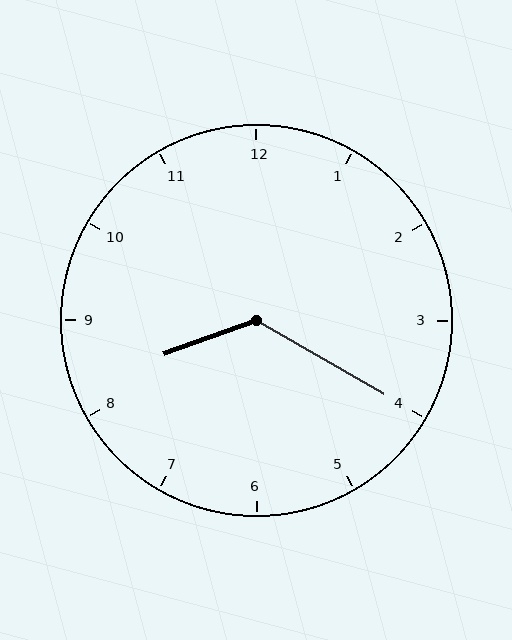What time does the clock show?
8:20.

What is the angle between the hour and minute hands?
Approximately 130 degrees.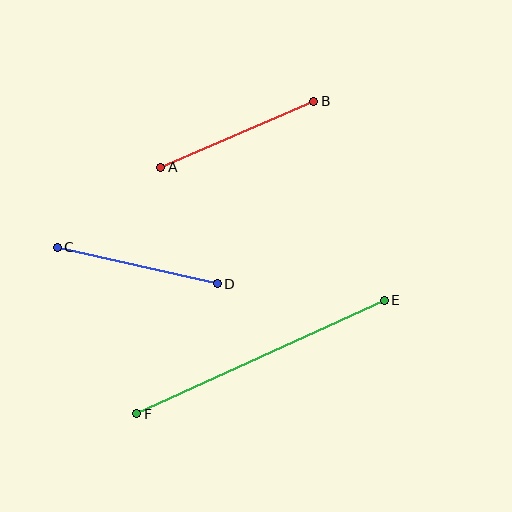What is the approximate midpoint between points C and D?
The midpoint is at approximately (137, 266) pixels.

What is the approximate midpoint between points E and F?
The midpoint is at approximately (261, 357) pixels.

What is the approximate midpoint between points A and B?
The midpoint is at approximately (237, 134) pixels.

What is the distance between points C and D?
The distance is approximately 164 pixels.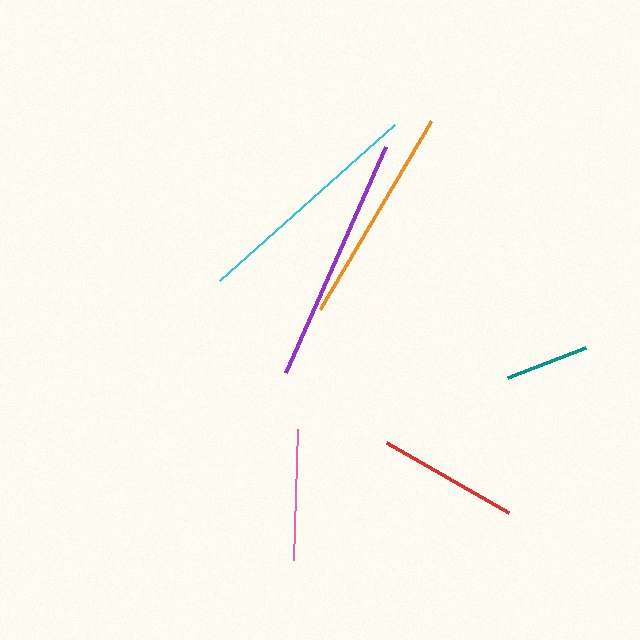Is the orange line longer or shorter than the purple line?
The purple line is longer than the orange line.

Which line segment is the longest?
The purple line is the longest at approximately 247 pixels.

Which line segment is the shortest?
The teal line is the shortest at approximately 84 pixels.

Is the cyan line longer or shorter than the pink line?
The cyan line is longer than the pink line.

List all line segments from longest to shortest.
From longest to shortest: purple, cyan, orange, red, pink, teal.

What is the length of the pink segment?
The pink segment is approximately 130 pixels long.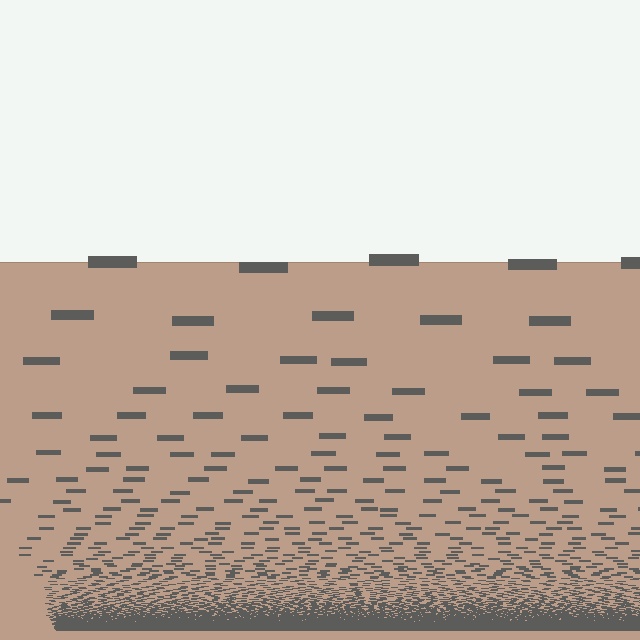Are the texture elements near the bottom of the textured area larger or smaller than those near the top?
Smaller. The gradient is inverted — elements near the bottom are smaller and denser.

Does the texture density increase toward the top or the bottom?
Density increases toward the bottom.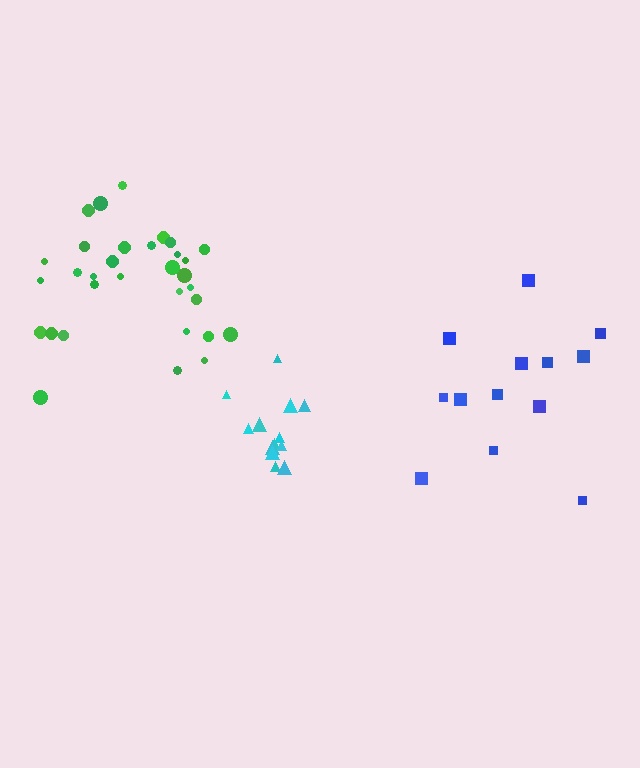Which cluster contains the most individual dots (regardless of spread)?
Green (32).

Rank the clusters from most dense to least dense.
cyan, green, blue.